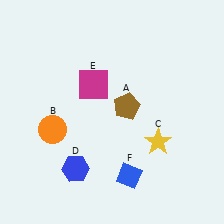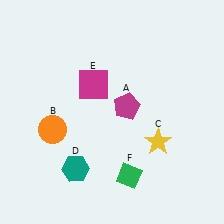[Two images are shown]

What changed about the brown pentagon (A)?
In Image 1, A is brown. In Image 2, it changed to magenta.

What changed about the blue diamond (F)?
In Image 1, F is blue. In Image 2, it changed to green.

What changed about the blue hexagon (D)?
In Image 1, D is blue. In Image 2, it changed to teal.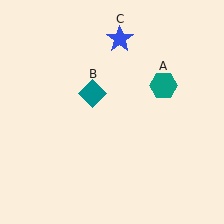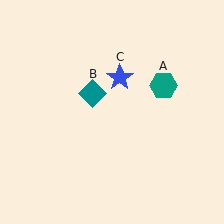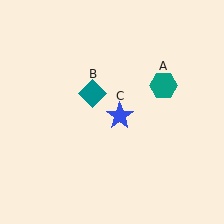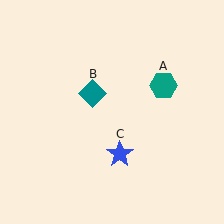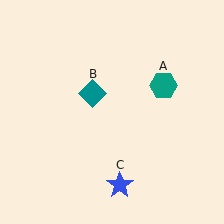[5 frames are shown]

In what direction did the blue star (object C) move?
The blue star (object C) moved down.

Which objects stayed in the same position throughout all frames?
Teal hexagon (object A) and teal diamond (object B) remained stationary.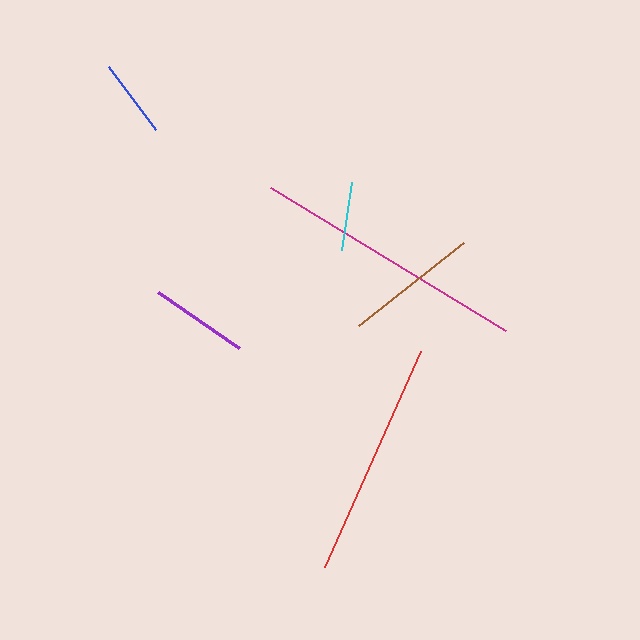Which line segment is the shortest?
The cyan line is the shortest at approximately 68 pixels.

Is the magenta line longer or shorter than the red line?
The magenta line is longer than the red line.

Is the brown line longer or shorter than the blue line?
The brown line is longer than the blue line.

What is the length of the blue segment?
The blue segment is approximately 79 pixels long.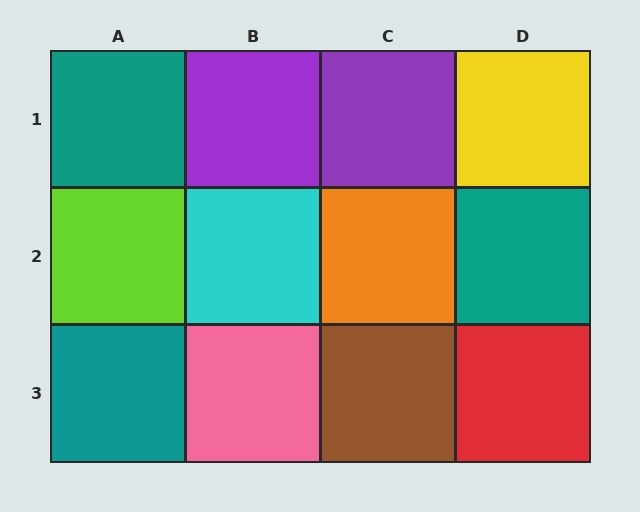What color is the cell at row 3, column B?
Pink.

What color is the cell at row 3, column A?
Teal.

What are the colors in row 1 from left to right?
Teal, purple, purple, yellow.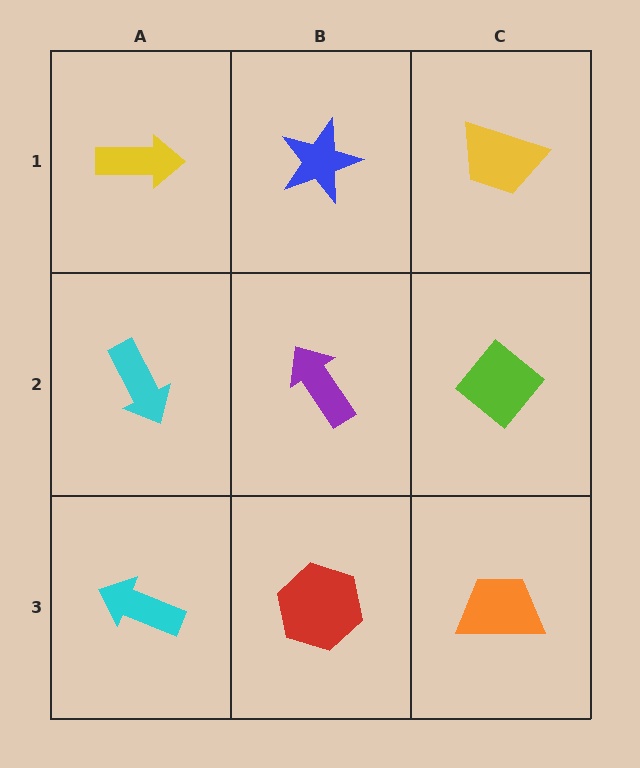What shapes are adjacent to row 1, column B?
A purple arrow (row 2, column B), a yellow arrow (row 1, column A), a yellow trapezoid (row 1, column C).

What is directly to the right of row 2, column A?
A purple arrow.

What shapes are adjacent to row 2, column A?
A yellow arrow (row 1, column A), a cyan arrow (row 3, column A), a purple arrow (row 2, column B).